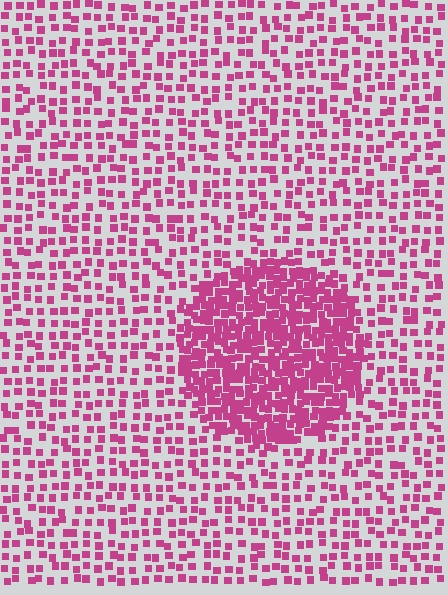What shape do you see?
I see a circle.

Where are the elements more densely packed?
The elements are more densely packed inside the circle boundary.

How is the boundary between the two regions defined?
The boundary is defined by a change in element density (approximately 2.5x ratio). All elements are the same color, size, and shape.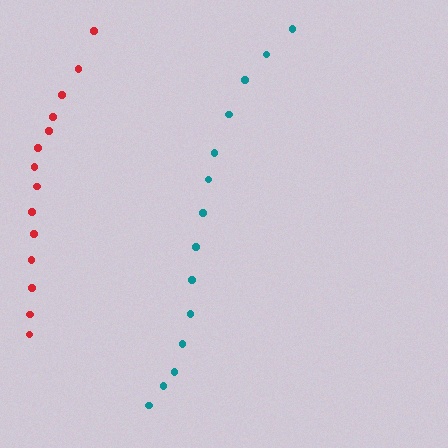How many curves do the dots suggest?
There are 2 distinct paths.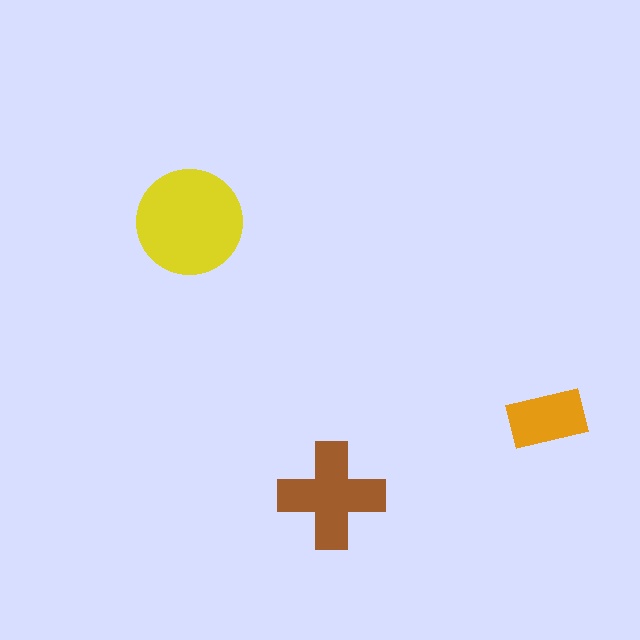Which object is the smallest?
The orange rectangle.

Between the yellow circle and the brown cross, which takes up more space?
The yellow circle.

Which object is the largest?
The yellow circle.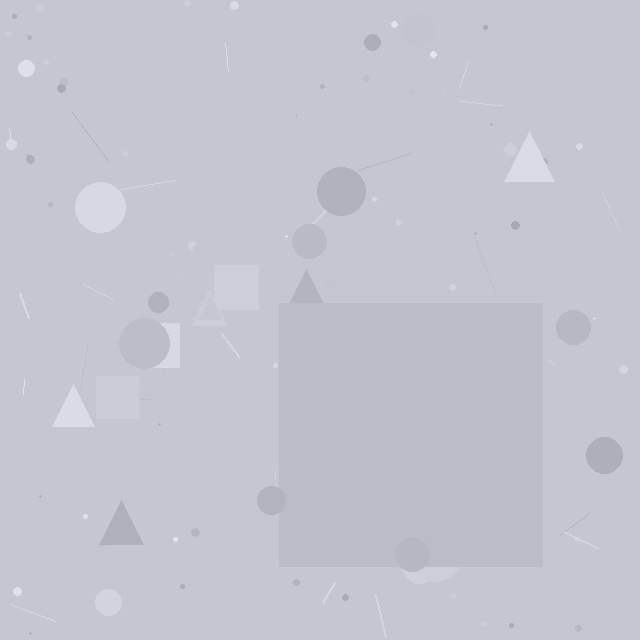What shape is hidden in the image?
A square is hidden in the image.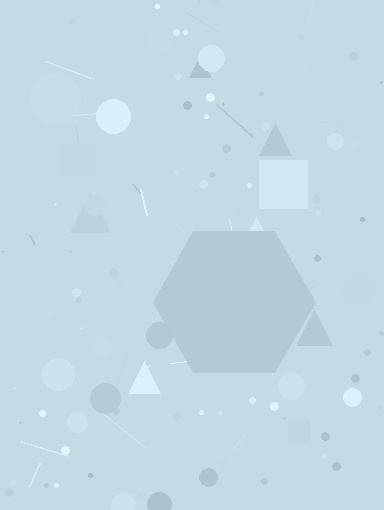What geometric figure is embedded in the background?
A hexagon is embedded in the background.